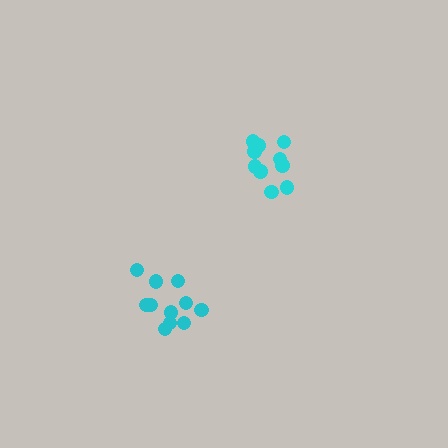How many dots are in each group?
Group 1: 10 dots, Group 2: 11 dots (21 total).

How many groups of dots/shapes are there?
There are 2 groups.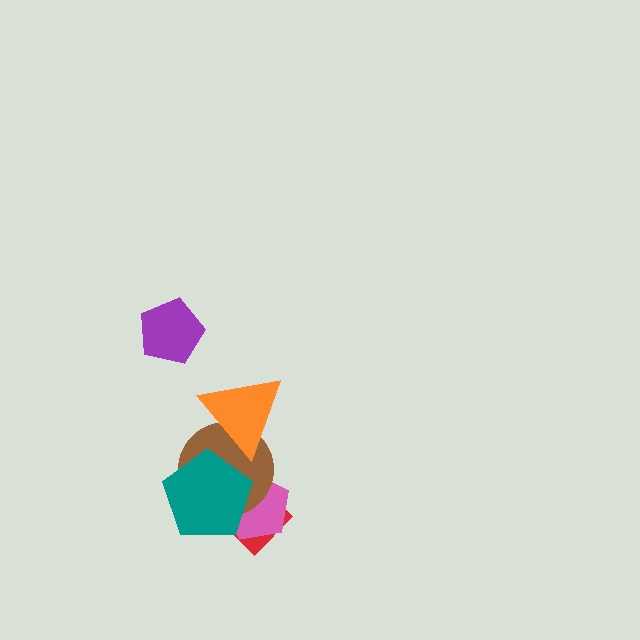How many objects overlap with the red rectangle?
3 objects overlap with the red rectangle.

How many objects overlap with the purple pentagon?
0 objects overlap with the purple pentagon.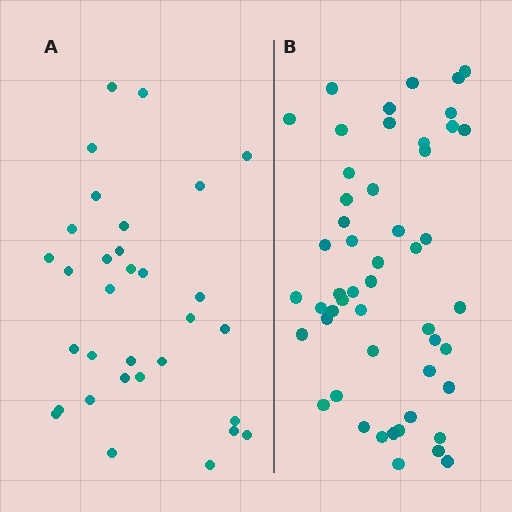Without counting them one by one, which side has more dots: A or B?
Region B (the right region) has more dots.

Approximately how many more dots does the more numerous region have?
Region B has approximately 20 more dots than region A.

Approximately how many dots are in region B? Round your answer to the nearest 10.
About 50 dots. (The exact count is 51, which rounds to 50.)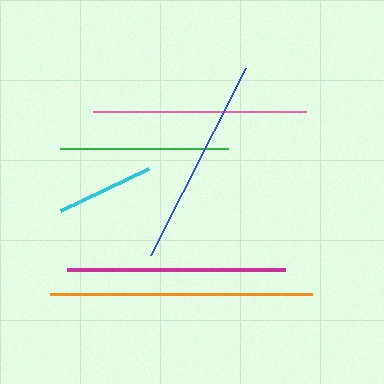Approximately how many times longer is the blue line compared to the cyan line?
The blue line is approximately 2.2 times the length of the cyan line.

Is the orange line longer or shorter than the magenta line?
The orange line is longer than the magenta line.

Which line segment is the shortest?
The cyan line is the shortest at approximately 97 pixels.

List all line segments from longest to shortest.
From longest to shortest: orange, magenta, pink, blue, green, cyan.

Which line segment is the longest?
The orange line is the longest at approximately 262 pixels.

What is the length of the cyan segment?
The cyan segment is approximately 97 pixels long.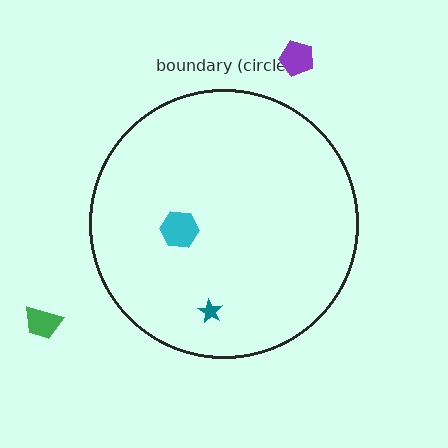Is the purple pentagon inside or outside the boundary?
Outside.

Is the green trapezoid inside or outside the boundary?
Outside.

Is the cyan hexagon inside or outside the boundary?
Inside.